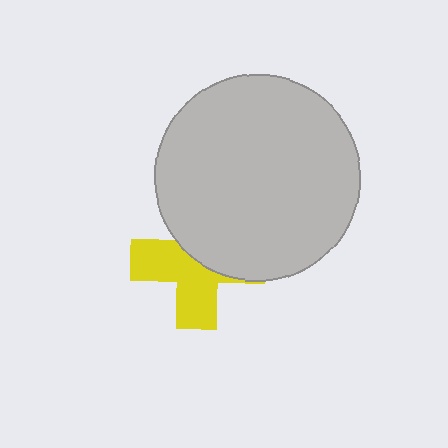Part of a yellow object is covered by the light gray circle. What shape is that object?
It is a cross.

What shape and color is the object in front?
The object in front is a light gray circle.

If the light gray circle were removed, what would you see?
You would see the complete yellow cross.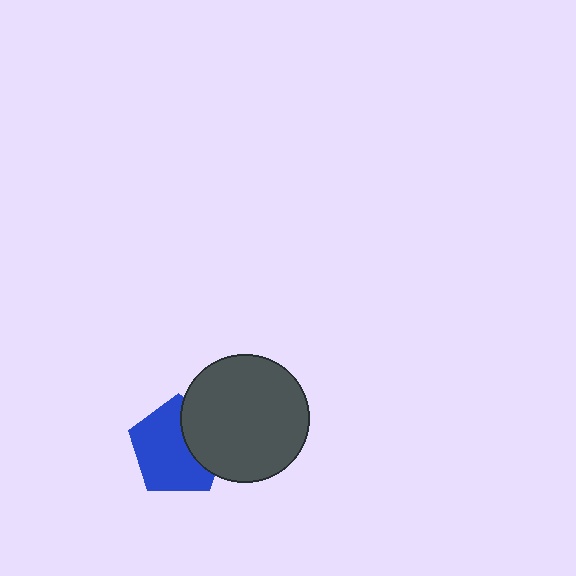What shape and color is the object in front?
The object in front is a dark gray circle.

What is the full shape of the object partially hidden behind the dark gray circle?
The partially hidden object is a blue pentagon.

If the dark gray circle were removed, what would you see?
You would see the complete blue pentagon.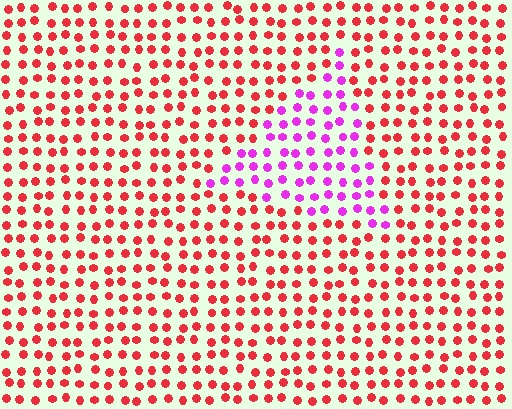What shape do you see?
I see a triangle.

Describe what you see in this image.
The image is filled with small red elements in a uniform arrangement. A triangle-shaped region is visible where the elements are tinted to a slightly different hue, forming a subtle color boundary.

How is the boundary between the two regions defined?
The boundary is defined purely by a slight shift in hue (about 56 degrees). Spacing, size, and orientation are identical on both sides.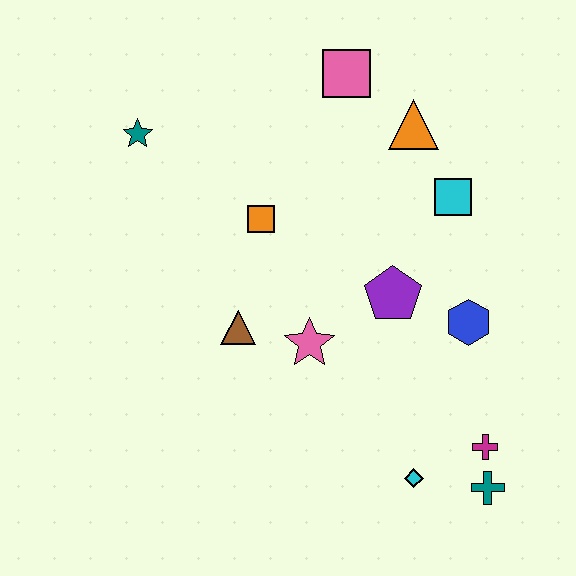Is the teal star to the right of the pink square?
No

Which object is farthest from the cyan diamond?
The teal star is farthest from the cyan diamond.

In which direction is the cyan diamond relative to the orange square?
The cyan diamond is below the orange square.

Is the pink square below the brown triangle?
No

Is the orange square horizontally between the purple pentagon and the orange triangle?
No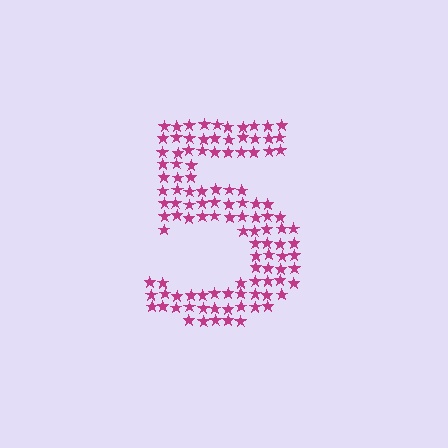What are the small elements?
The small elements are stars.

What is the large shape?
The large shape is the digit 5.